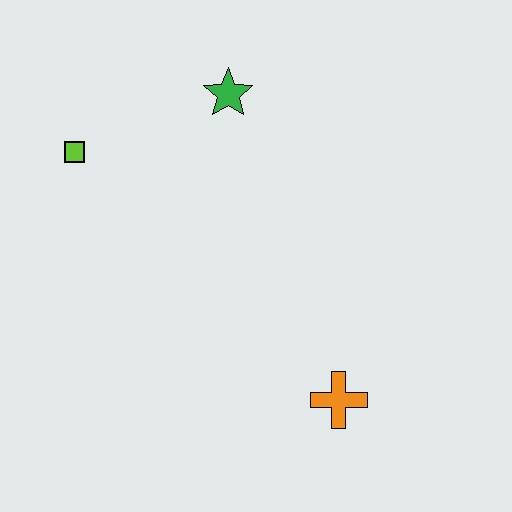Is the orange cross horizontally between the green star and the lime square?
No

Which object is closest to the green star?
The lime square is closest to the green star.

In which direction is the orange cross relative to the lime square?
The orange cross is to the right of the lime square.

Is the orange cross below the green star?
Yes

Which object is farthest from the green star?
The orange cross is farthest from the green star.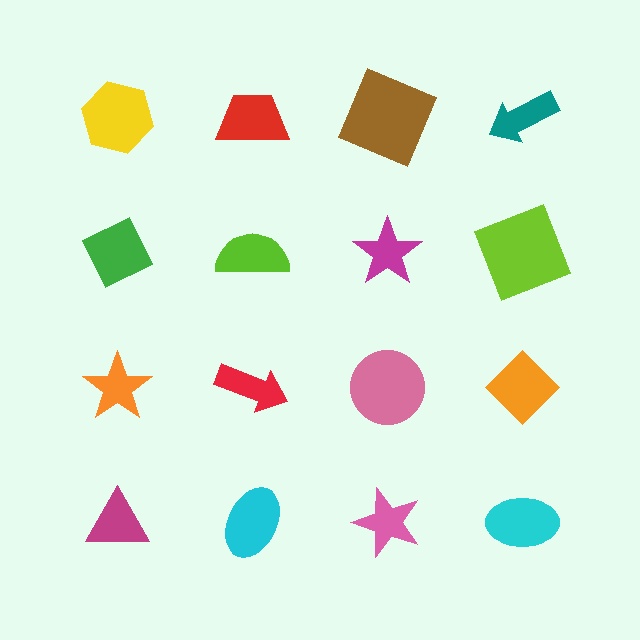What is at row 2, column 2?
A lime semicircle.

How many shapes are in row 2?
4 shapes.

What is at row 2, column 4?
A lime square.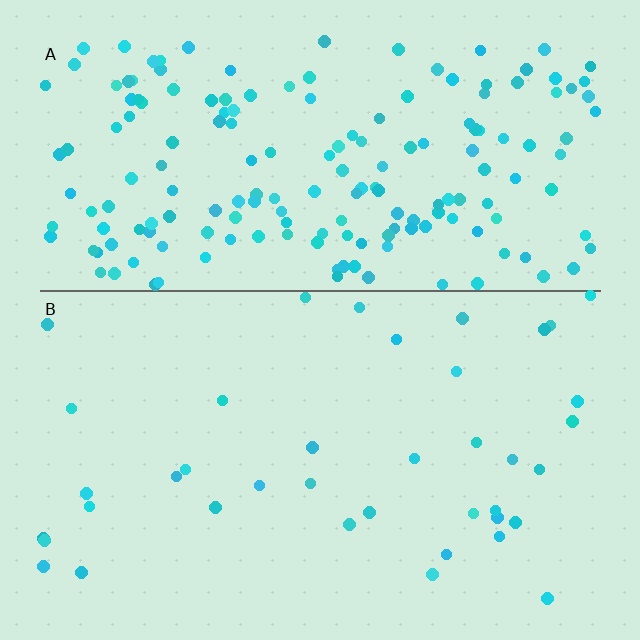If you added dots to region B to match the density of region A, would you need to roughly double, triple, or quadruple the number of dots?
Approximately quadruple.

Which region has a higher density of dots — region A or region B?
A (the top).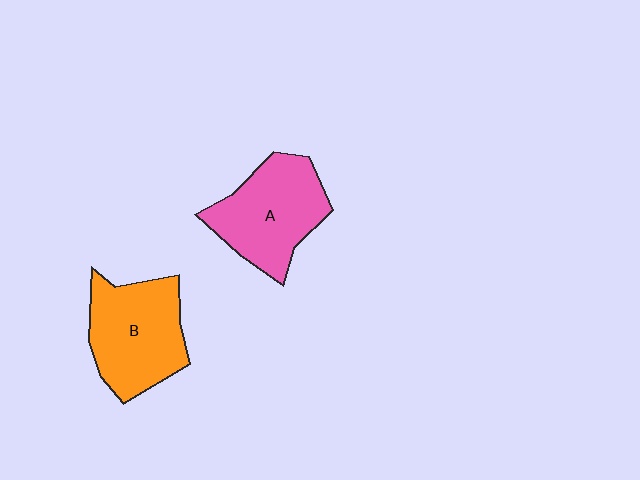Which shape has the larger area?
Shape B (orange).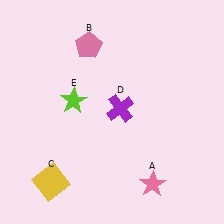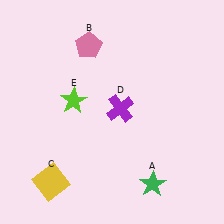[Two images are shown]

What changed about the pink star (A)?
In Image 1, A is pink. In Image 2, it changed to green.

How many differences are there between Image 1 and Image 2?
There is 1 difference between the two images.